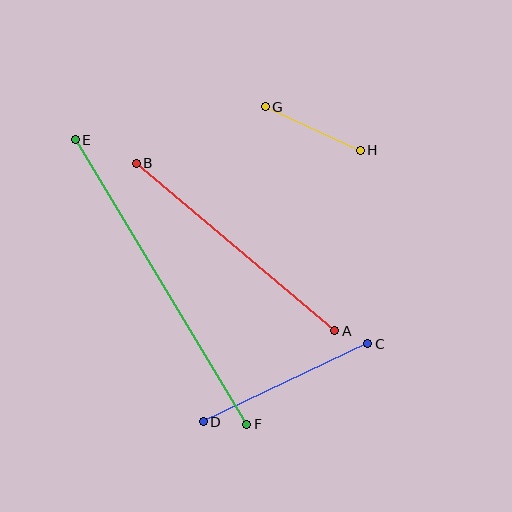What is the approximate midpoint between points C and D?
The midpoint is at approximately (285, 383) pixels.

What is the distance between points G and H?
The distance is approximately 104 pixels.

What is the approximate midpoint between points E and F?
The midpoint is at approximately (161, 282) pixels.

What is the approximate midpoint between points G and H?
The midpoint is at approximately (313, 129) pixels.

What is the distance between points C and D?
The distance is approximately 182 pixels.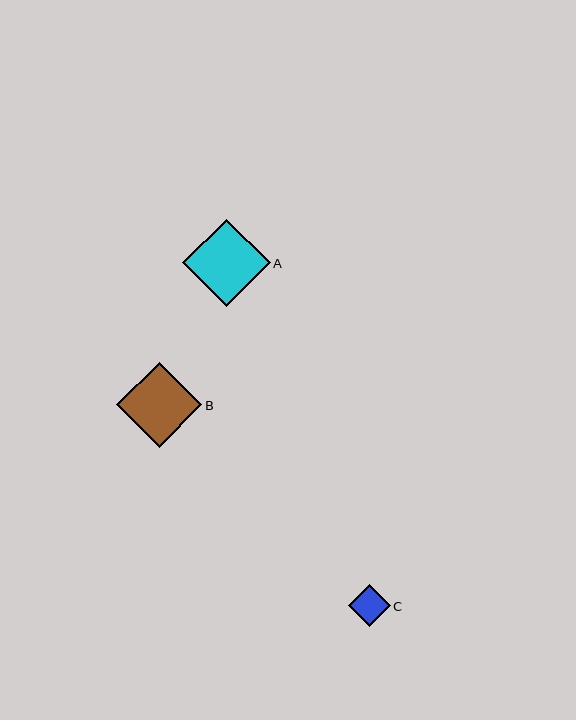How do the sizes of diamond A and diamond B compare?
Diamond A and diamond B are approximately the same size.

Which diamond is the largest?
Diamond A is the largest with a size of approximately 87 pixels.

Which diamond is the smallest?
Diamond C is the smallest with a size of approximately 42 pixels.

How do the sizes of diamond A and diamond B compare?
Diamond A and diamond B are approximately the same size.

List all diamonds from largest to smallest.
From largest to smallest: A, B, C.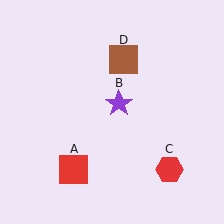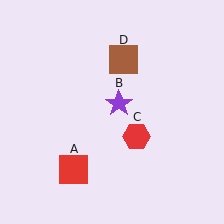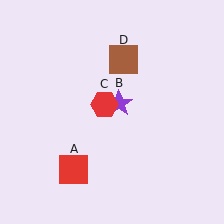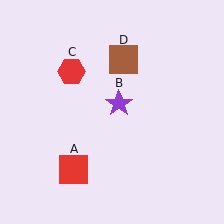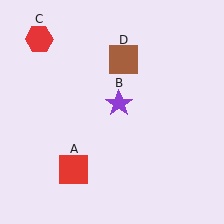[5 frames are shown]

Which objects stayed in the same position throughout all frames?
Red square (object A) and purple star (object B) and brown square (object D) remained stationary.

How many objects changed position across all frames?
1 object changed position: red hexagon (object C).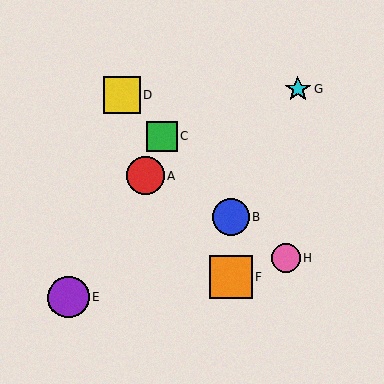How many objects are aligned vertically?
2 objects (B, F) are aligned vertically.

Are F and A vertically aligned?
No, F is at x≈231 and A is at x≈145.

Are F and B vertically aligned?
Yes, both are at x≈231.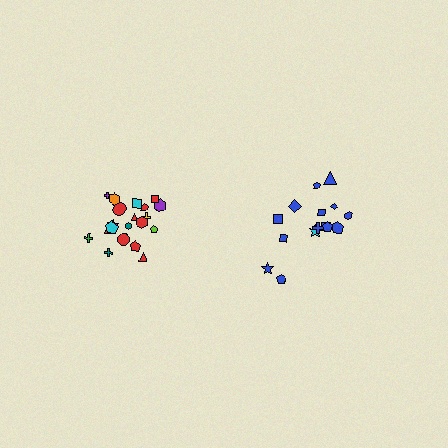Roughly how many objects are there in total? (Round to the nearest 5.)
Roughly 35 objects in total.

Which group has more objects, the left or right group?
The left group.